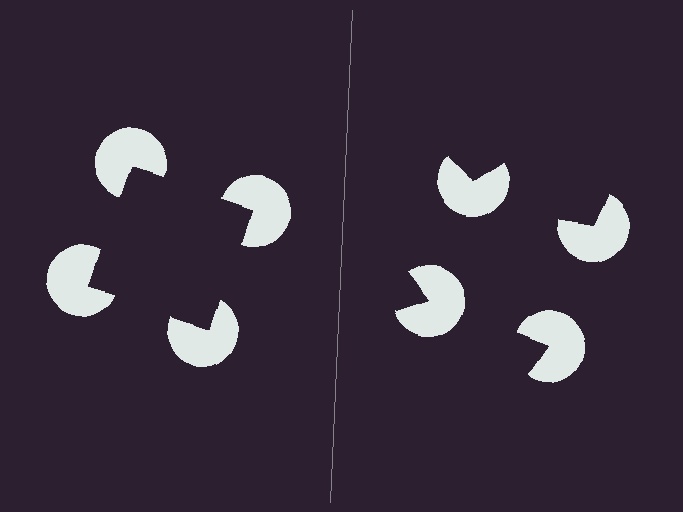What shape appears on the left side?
An illusory square.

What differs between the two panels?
The pac-man discs are positioned identically on both sides; only the wedge orientations differ. On the left they align to a square; on the right they are misaligned.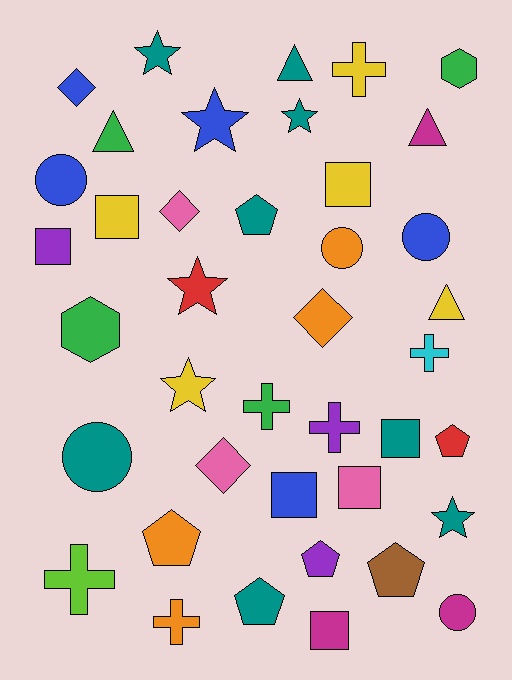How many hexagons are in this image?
There are 2 hexagons.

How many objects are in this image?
There are 40 objects.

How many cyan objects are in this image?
There is 1 cyan object.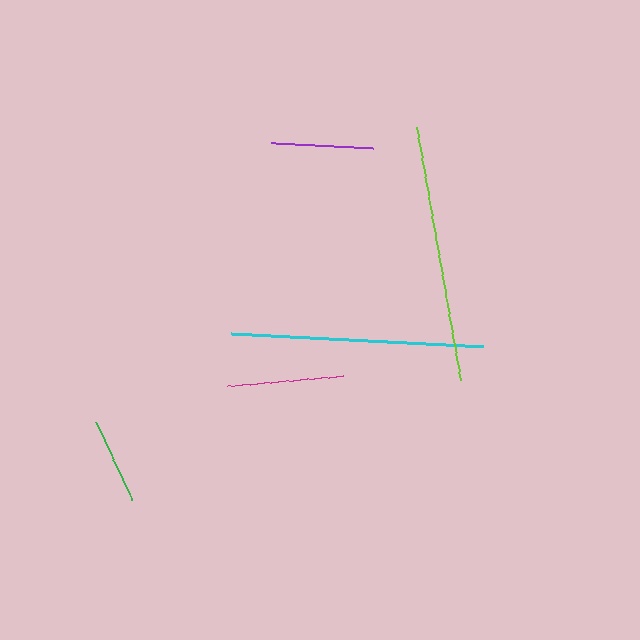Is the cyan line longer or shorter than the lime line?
The lime line is longer than the cyan line.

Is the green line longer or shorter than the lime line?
The lime line is longer than the green line.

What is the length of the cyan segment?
The cyan segment is approximately 252 pixels long.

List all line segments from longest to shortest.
From longest to shortest: lime, cyan, magenta, purple, green.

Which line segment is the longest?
The lime line is the longest at approximately 257 pixels.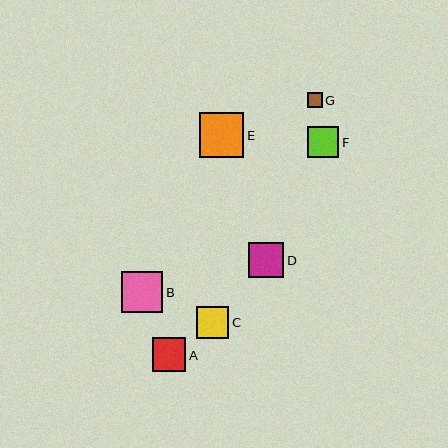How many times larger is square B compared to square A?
Square B is approximately 1.3 times the size of square A.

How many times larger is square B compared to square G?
Square B is approximately 2.8 times the size of square G.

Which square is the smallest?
Square G is the smallest with a size of approximately 15 pixels.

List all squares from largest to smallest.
From largest to smallest: E, B, D, A, C, F, G.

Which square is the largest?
Square E is the largest with a size of approximately 45 pixels.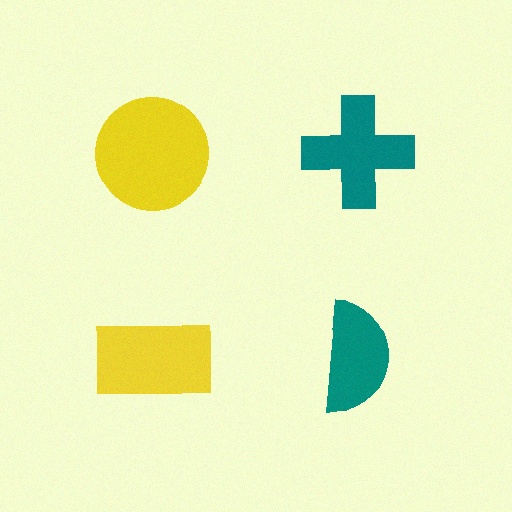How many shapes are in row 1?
2 shapes.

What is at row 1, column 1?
A yellow circle.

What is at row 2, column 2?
A teal semicircle.